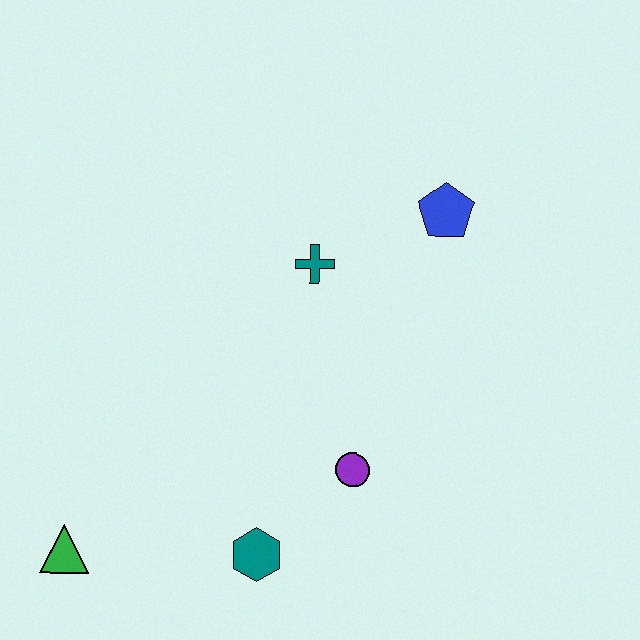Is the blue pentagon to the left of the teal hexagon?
No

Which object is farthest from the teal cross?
The green triangle is farthest from the teal cross.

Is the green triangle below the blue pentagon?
Yes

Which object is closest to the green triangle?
The teal hexagon is closest to the green triangle.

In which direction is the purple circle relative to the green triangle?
The purple circle is to the right of the green triangle.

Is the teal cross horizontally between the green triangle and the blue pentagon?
Yes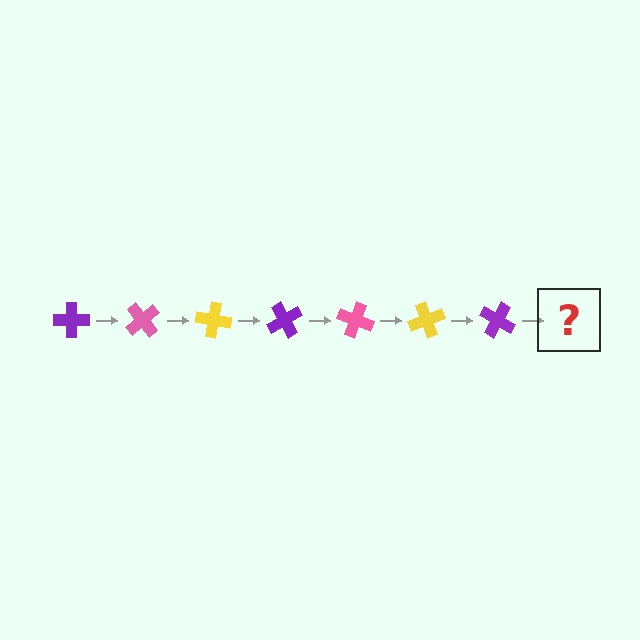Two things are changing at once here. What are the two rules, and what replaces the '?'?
The two rules are that it rotates 50 degrees each step and the color cycles through purple, pink, and yellow. The '?' should be a pink cross, rotated 350 degrees from the start.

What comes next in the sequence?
The next element should be a pink cross, rotated 350 degrees from the start.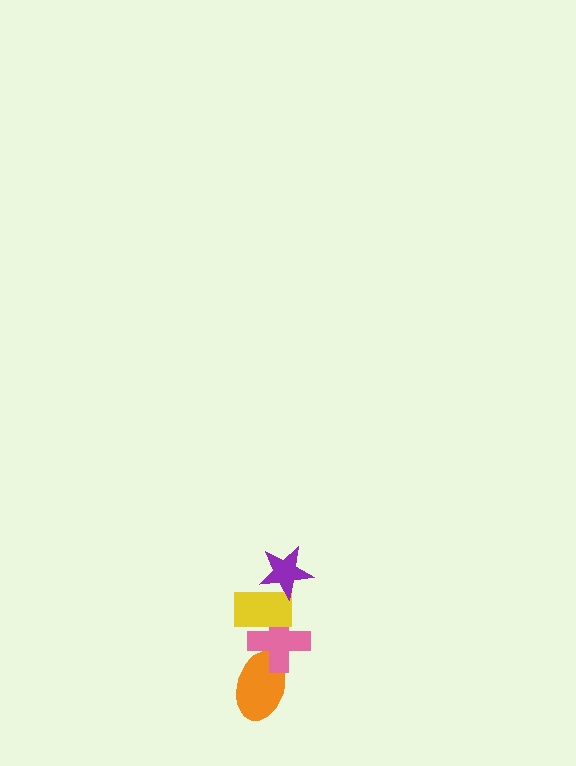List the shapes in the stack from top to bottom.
From top to bottom: the purple star, the yellow rectangle, the pink cross, the orange ellipse.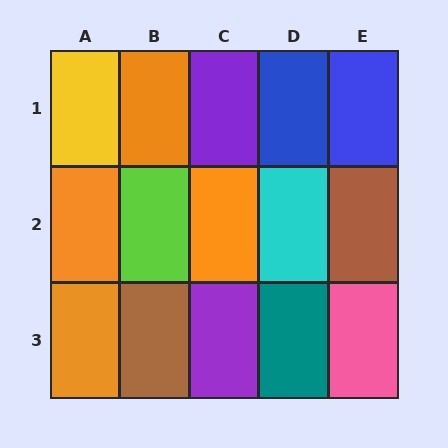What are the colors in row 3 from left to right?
Orange, brown, purple, teal, pink.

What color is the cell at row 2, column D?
Cyan.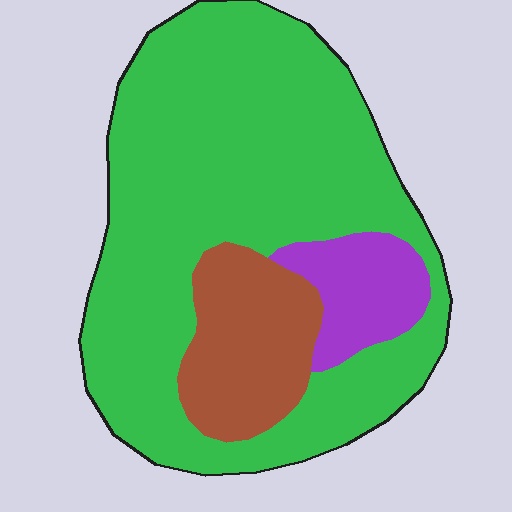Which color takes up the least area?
Purple, at roughly 10%.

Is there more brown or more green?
Green.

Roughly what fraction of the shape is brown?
Brown takes up about one sixth (1/6) of the shape.